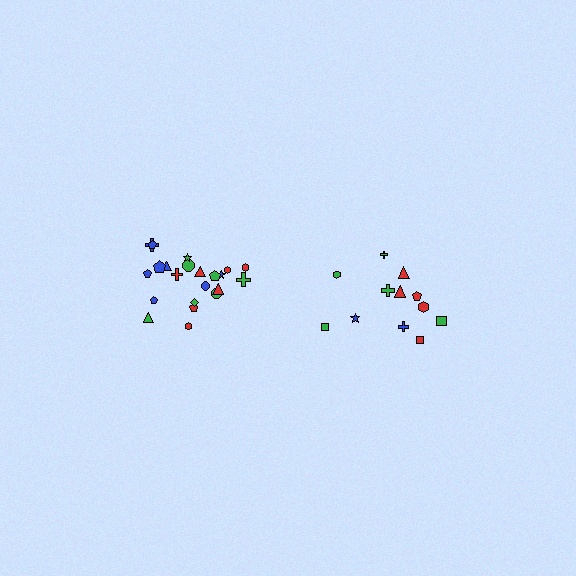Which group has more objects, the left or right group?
The left group.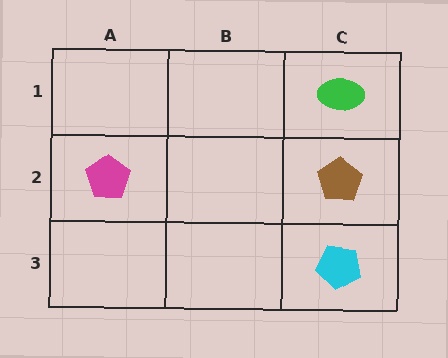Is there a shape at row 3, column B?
No, that cell is empty.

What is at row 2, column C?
A brown pentagon.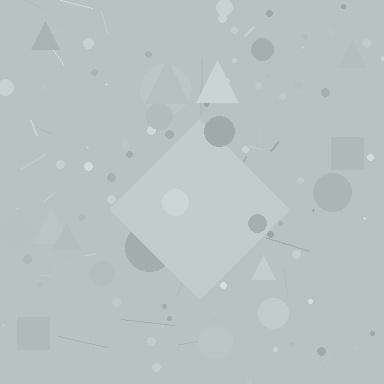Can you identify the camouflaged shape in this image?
The camouflaged shape is a diamond.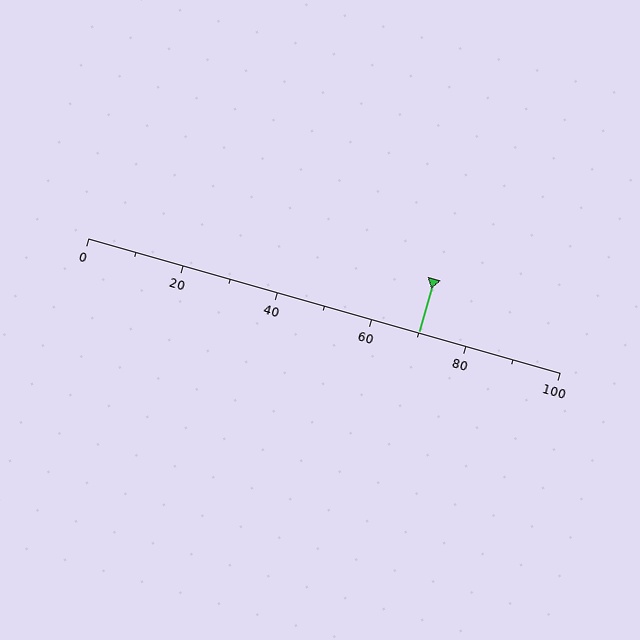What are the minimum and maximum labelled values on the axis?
The axis runs from 0 to 100.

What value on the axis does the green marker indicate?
The marker indicates approximately 70.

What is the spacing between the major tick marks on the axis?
The major ticks are spaced 20 apart.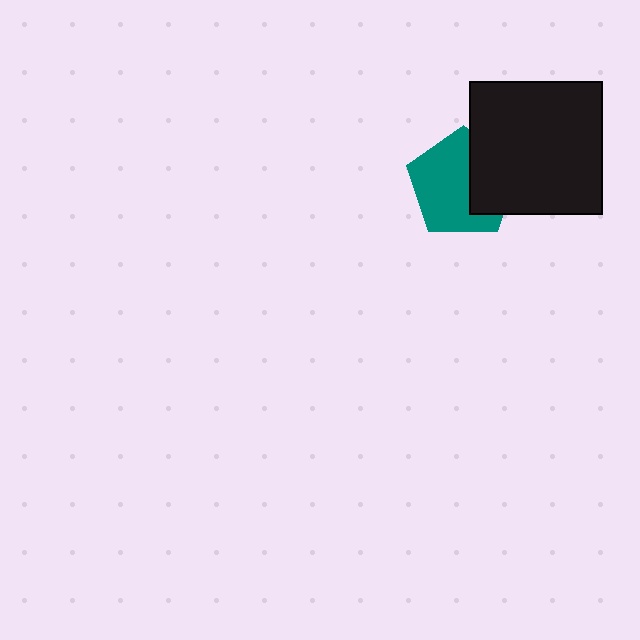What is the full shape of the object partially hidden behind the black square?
The partially hidden object is a teal pentagon.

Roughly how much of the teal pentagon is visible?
About half of it is visible (roughly 64%).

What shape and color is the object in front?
The object in front is a black square.